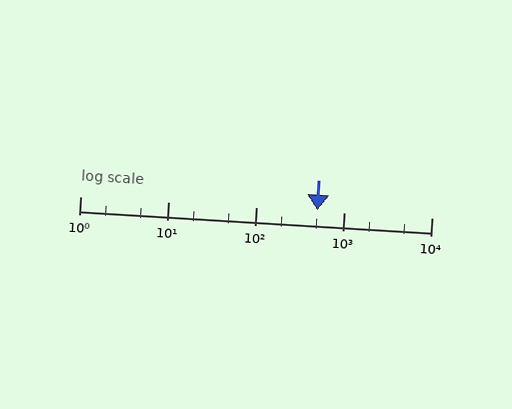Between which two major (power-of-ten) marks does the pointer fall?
The pointer is between 100 and 1000.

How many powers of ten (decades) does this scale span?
The scale spans 4 decades, from 1 to 10000.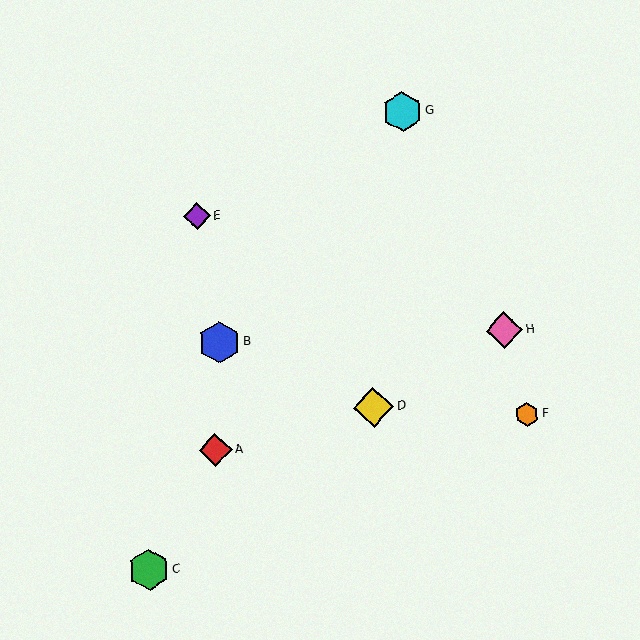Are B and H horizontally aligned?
Yes, both are at y≈342.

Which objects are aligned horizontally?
Objects B, H are aligned horizontally.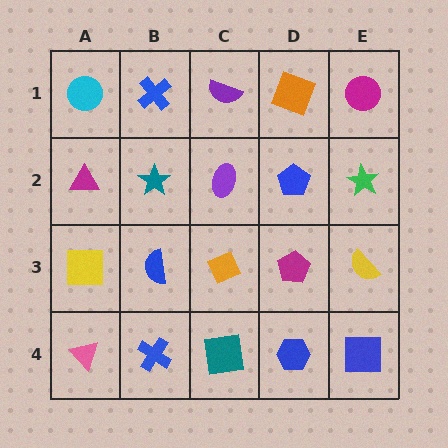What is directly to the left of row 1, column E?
An orange square.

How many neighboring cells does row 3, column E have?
3.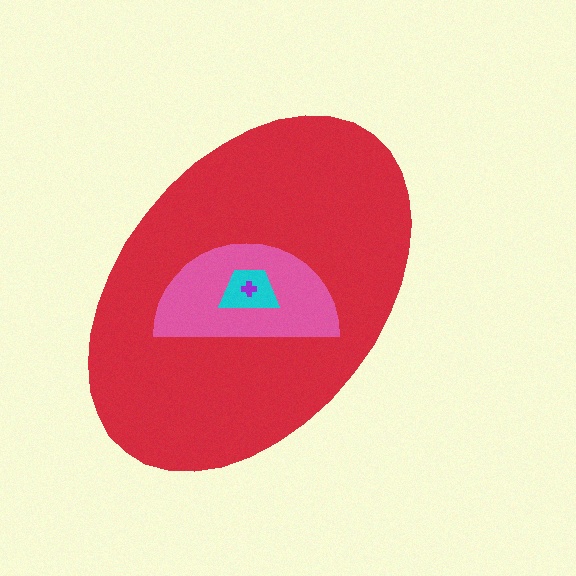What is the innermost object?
The purple cross.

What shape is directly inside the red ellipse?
The pink semicircle.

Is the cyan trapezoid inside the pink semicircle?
Yes.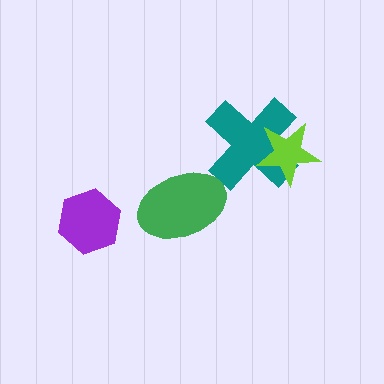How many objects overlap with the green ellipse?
0 objects overlap with the green ellipse.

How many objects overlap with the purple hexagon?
0 objects overlap with the purple hexagon.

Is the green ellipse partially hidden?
No, no other shape covers it.